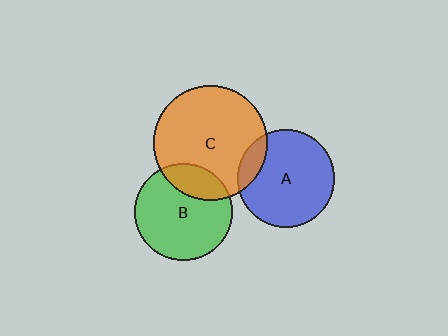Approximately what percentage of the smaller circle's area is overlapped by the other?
Approximately 20%.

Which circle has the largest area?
Circle C (orange).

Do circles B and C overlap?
Yes.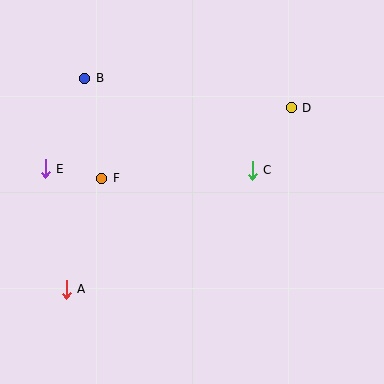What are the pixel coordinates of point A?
Point A is at (66, 289).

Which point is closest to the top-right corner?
Point D is closest to the top-right corner.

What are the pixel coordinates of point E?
Point E is at (45, 169).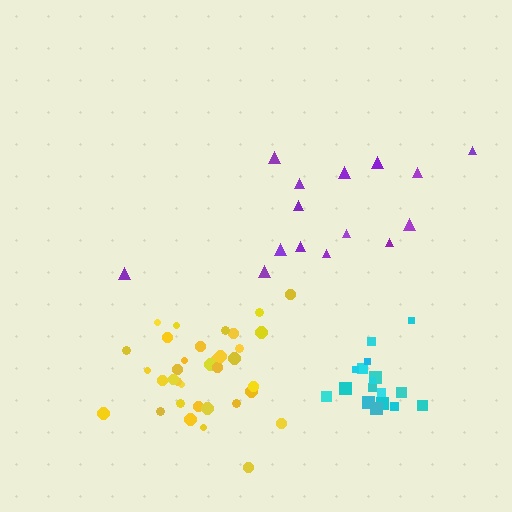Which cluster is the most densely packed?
Cyan.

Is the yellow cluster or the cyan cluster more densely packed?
Cyan.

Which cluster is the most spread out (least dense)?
Purple.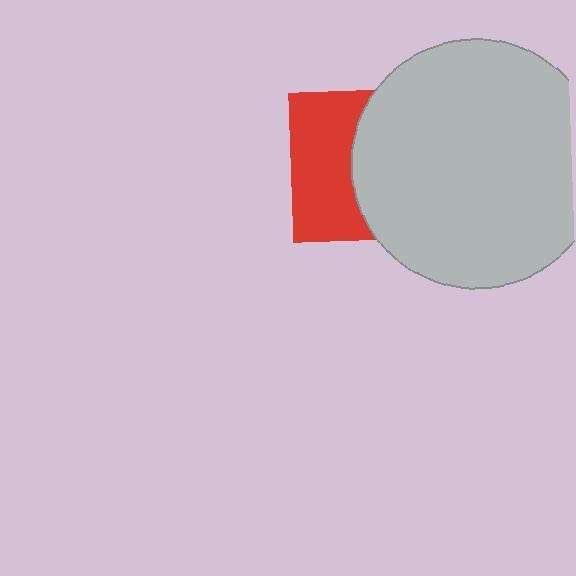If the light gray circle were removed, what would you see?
You would see the complete red square.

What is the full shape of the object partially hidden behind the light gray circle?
The partially hidden object is a red square.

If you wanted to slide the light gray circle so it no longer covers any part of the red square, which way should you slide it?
Slide it right — that is the most direct way to separate the two shapes.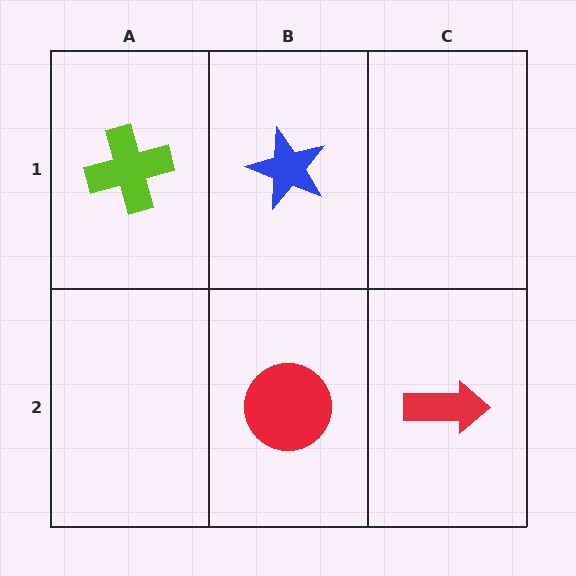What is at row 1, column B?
A blue star.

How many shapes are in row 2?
2 shapes.